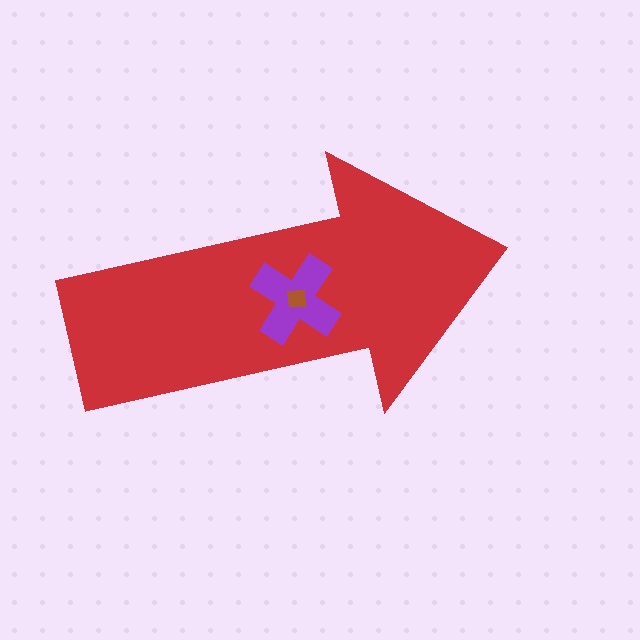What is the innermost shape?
The brown square.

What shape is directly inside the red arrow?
The purple cross.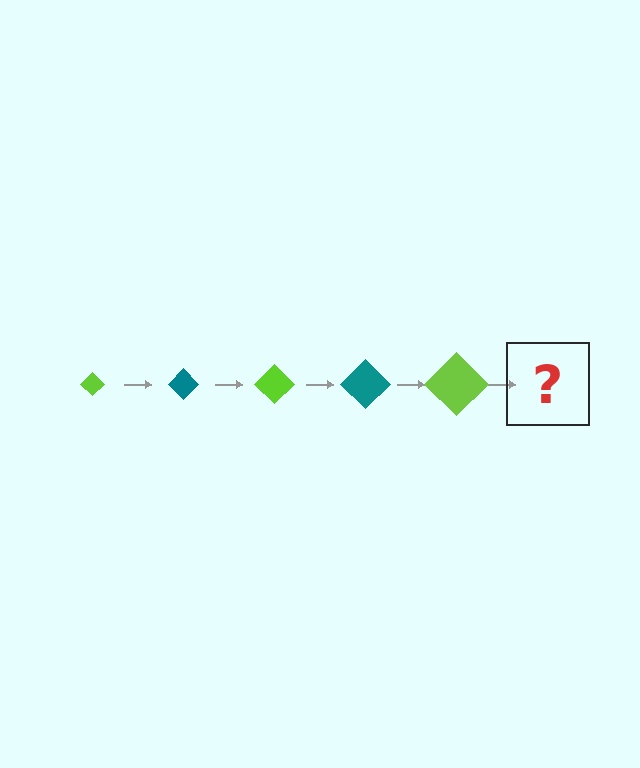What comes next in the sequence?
The next element should be a teal diamond, larger than the previous one.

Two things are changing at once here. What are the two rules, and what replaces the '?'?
The two rules are that the diamond grows larger each step and the color cycles through lime and teal. The '?' should be a teal diamond, larger than the previous one.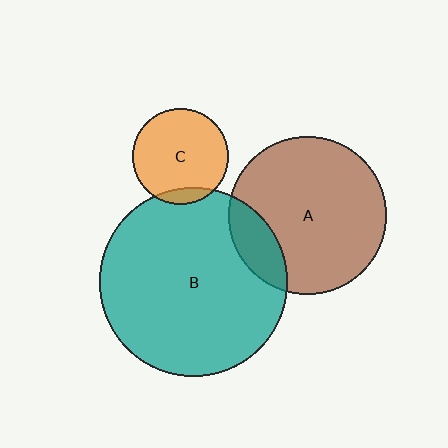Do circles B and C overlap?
Yes.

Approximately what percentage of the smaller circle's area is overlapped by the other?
Approximately 10%.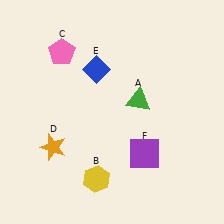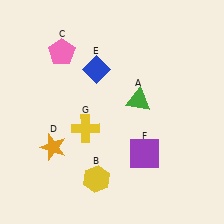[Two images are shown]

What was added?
A yellow cross (G) was added in Image 2.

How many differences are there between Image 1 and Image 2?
There is 1 difference between the two images.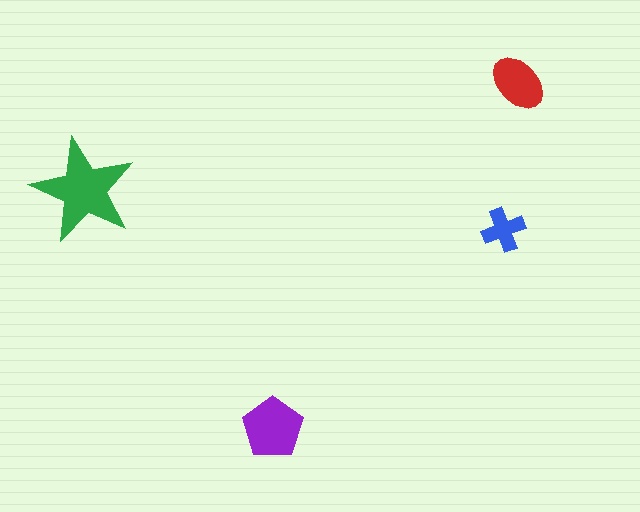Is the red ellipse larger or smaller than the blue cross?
Larger.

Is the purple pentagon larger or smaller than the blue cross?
Larger.